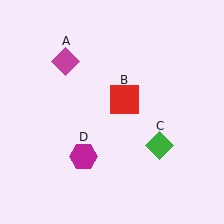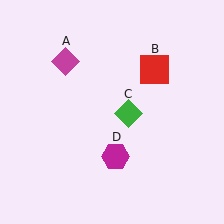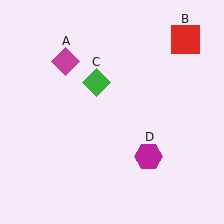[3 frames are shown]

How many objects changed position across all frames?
3 objects changed position: red square (object B), green diamond (object C), magenta hexagon (object D).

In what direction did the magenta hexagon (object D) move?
The magenta hexagon (object D) moved right.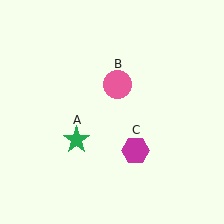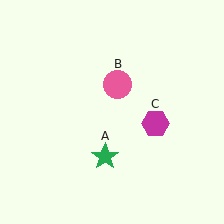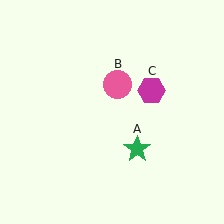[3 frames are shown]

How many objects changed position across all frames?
2 objects changed position: green star (object A), magenta hexagon (object C).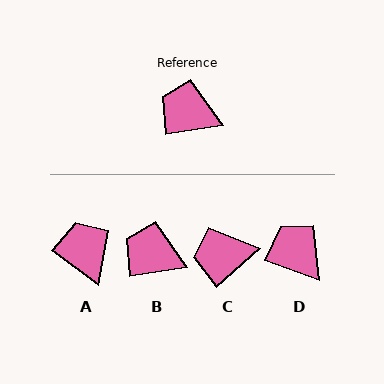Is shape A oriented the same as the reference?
No, it is off by about 46 degrees.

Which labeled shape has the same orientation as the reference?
B.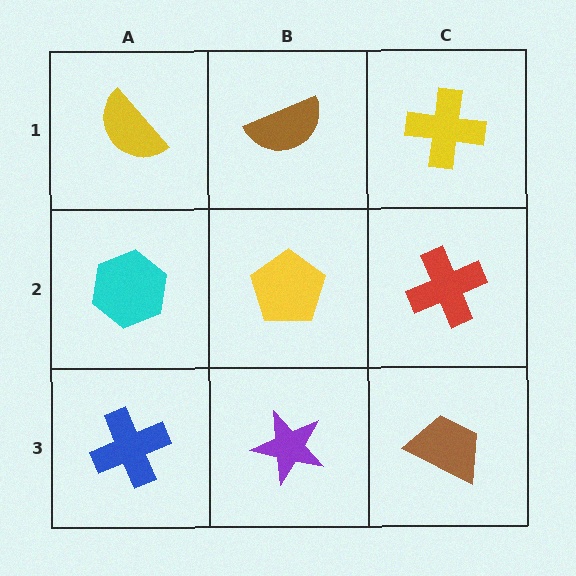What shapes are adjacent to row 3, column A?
A cyan hexagon (row 2, column A), a purple star (row 3, column B).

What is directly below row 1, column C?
A red cross.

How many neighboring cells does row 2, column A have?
3.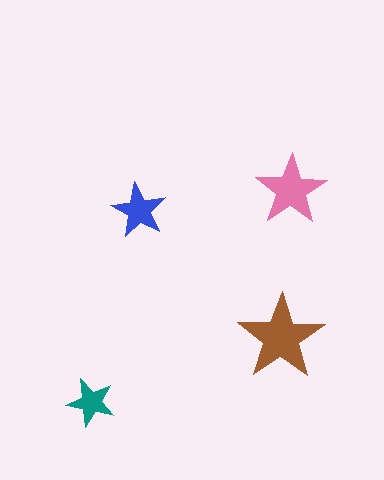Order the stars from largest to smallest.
the brown one, the pink one, the blue one, the teal one.